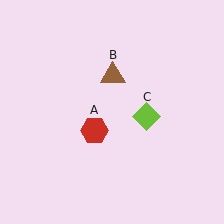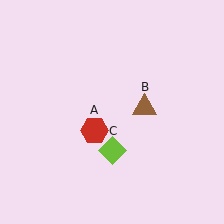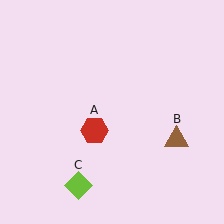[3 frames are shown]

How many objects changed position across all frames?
2 objects changed position: brown triangle (object B), lime diamond (object C).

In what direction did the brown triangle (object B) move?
The brown triangle (object B) moved down and to the right.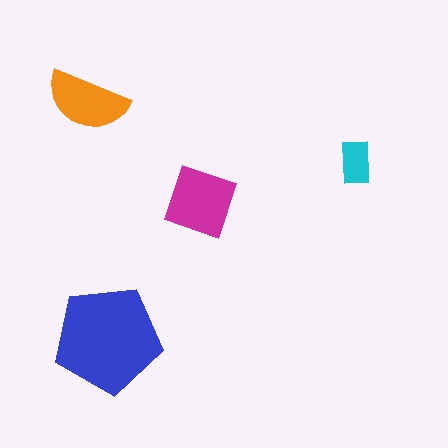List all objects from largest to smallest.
The blue pentagon, the magenta diamond, the orange semicircle, the cyan rectangle.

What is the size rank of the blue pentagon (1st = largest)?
1st.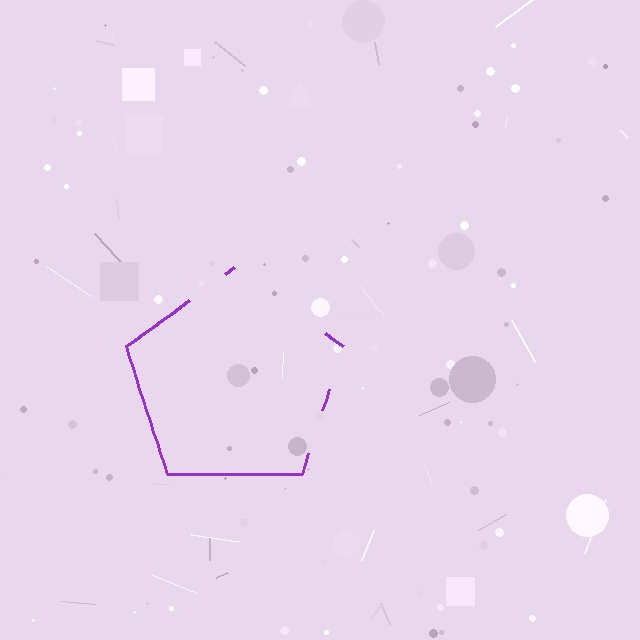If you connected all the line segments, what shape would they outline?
They would outline a pentagon.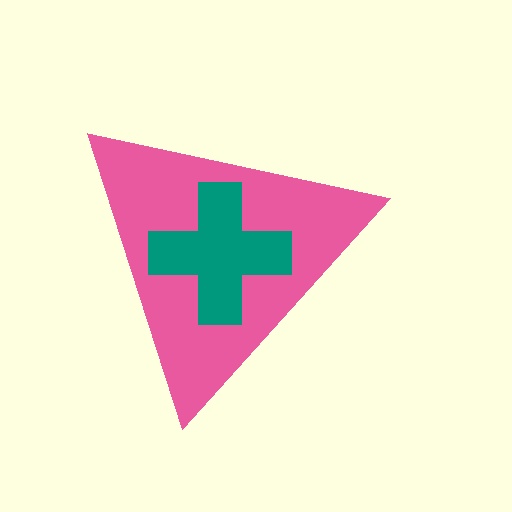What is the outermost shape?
The pink triangle.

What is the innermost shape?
The teal cross.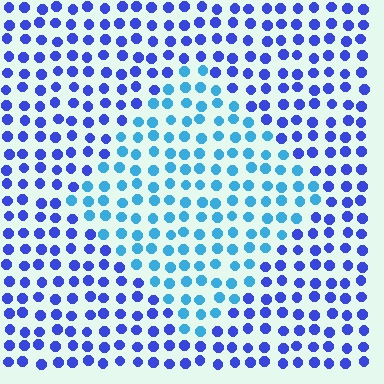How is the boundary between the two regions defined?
The boundary is defined purely by a slight shift in hue (about 38 degrees). Spacing, size, and orientation are identical on both sides.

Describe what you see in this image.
The image is filled with small blue elements in a uniform arrangement. A diamond-shaped region is visible where the elements are tinted to a slightly different hue, forming a subtle color boundary.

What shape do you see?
I see a diamond.